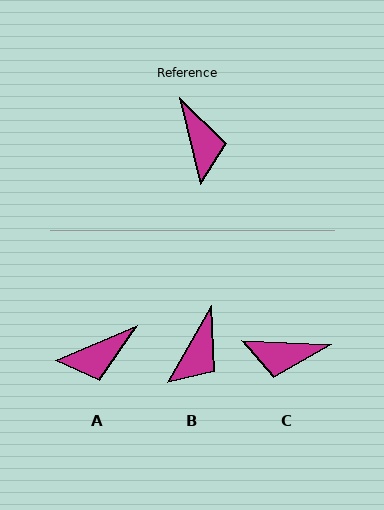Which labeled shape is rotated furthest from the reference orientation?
C, about 107 degrees away.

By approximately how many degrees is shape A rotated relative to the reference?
Approximately 81 degrees clockwise.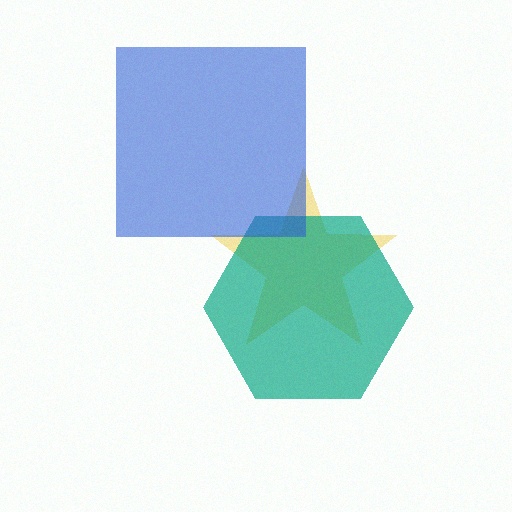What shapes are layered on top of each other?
The layered shapes are: a yellow star, a teal hexagon, a blue square.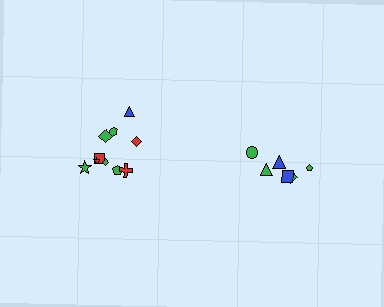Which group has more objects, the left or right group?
The left group.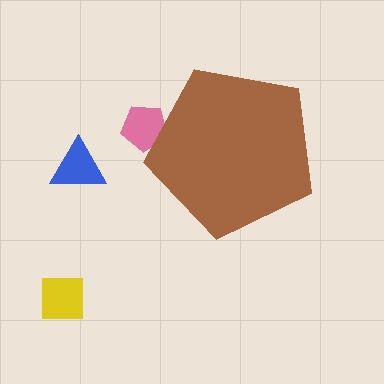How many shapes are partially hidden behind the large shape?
1 shape is partially hidden.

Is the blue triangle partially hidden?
No, the blue triangle is fully visible.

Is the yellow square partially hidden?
No, the yellow square is fully visible.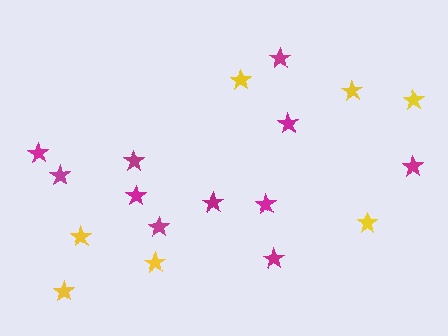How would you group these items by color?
There are 2 groups: one group of magenta stars (11) and one group of yellow stars (7).